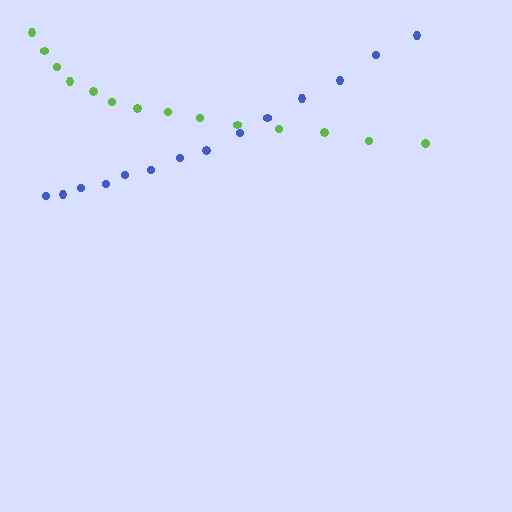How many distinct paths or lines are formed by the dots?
There are 2 distinct paths.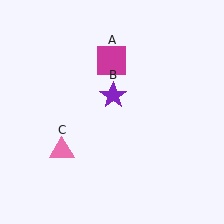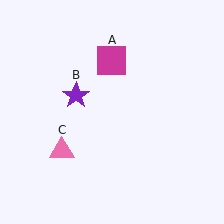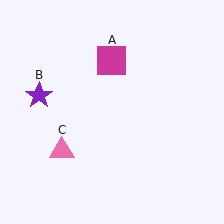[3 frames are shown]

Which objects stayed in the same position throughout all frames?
Magenta square (object A) and pink triangle (object C) remained stationary.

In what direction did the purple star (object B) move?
The purple star (object B) moved left.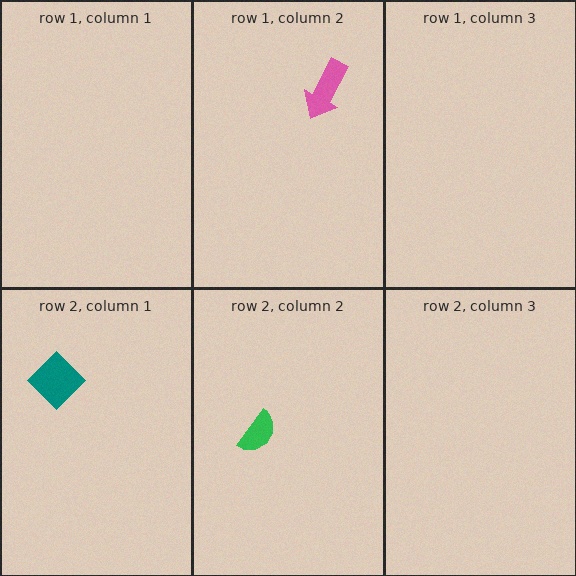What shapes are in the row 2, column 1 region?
The teal diamond.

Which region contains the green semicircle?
The row 2, column 2 region.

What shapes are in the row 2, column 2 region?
The green semicircle.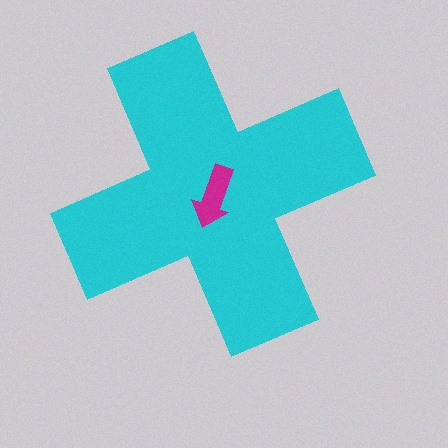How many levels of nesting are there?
2.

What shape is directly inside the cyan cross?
The magenta arrow.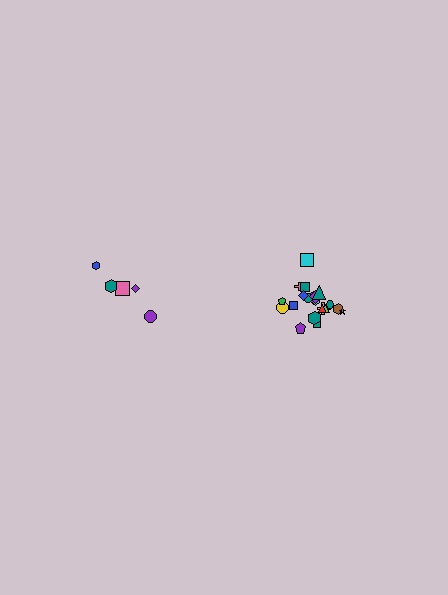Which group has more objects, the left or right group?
The right group.